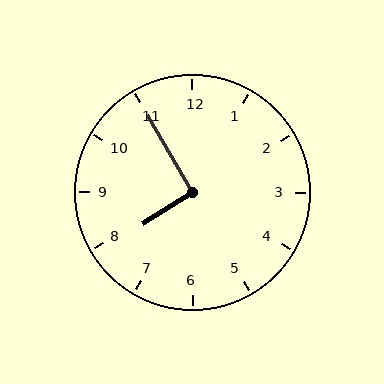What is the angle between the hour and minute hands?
Approximately 92 degrees.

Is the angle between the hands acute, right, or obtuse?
It is right.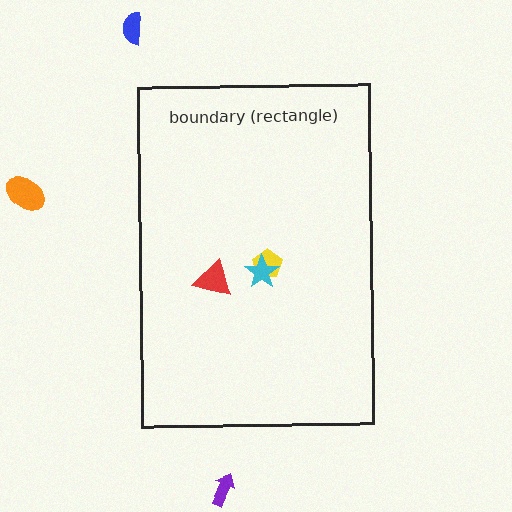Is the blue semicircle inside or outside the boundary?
Outside.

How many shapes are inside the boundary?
3 inside, 3 outside.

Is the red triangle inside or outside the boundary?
Inside.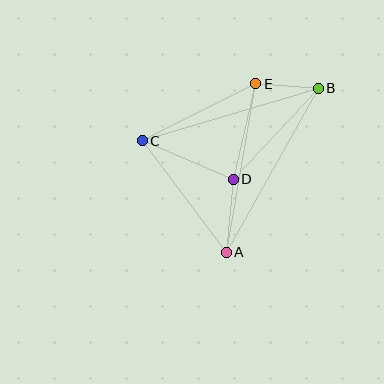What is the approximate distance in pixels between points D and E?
The distance between D and E is approximately 98 pixels.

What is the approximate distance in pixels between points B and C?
The distance between B and C is approximately 184 pixels.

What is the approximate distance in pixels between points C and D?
The distance between C and D is approximately 99 pixels.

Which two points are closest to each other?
Points B and E are closest to each other.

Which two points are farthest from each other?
Points A and B are farthest from each other.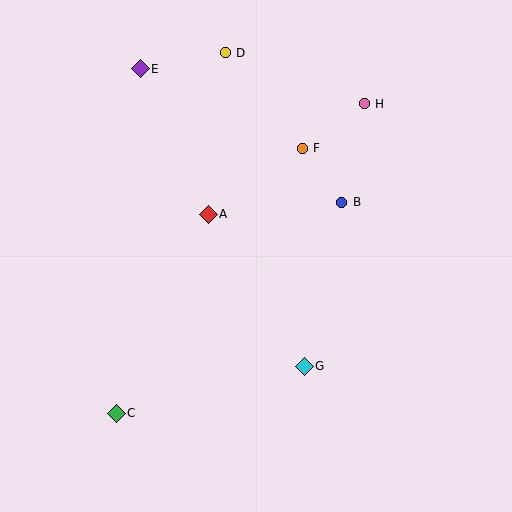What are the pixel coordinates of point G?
Point G is at (304, 366).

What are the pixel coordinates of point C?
Point C is at (116, 413).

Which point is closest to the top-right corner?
Point H is closest to the top-right corner.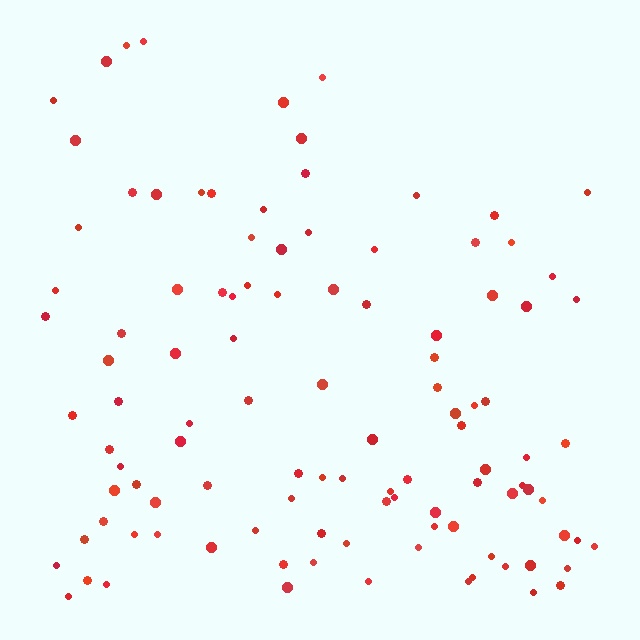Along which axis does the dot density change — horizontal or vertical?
Vertical.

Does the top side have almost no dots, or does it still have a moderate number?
Still a moderate number, just noticeably fewer than the bottom.